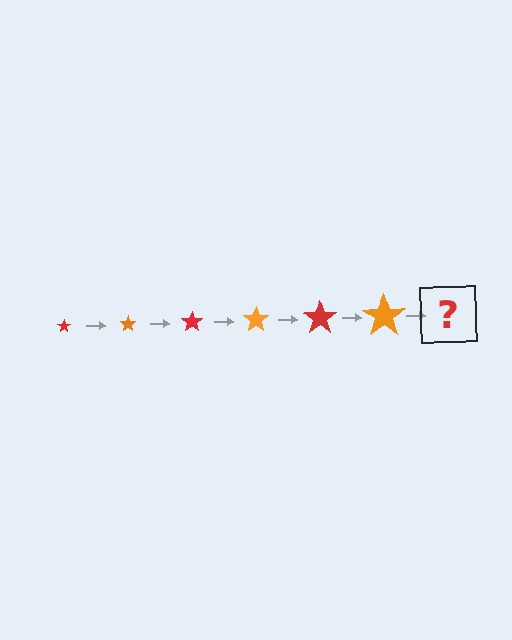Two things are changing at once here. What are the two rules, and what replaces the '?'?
The two rules are that the star grows larger each step and the color cycles through red and orange. The '?' should be a red star, larger than the previous one.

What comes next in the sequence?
The next element should be a red star, larger than the previous one.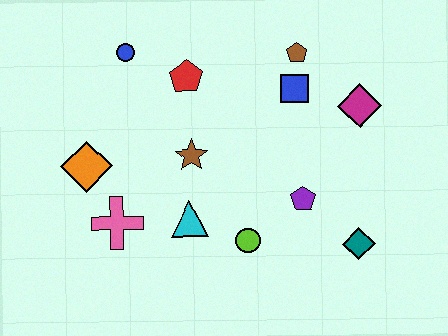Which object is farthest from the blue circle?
The teal diamond is farthest from the blue circle.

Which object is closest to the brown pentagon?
The blue square is closest to the brown pentagon.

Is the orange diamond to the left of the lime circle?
Yes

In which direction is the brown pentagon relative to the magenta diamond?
The brown pentagon is to the left of the magenta diamond.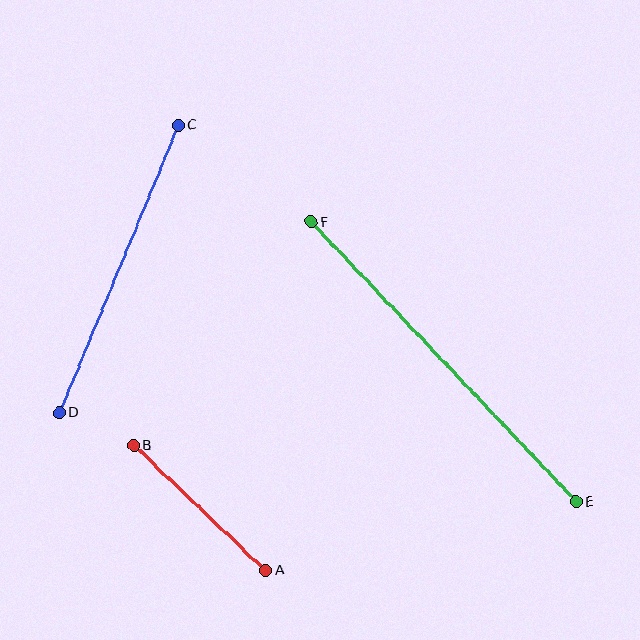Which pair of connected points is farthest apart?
Points E and F are farthest apart.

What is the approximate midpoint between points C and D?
The midpoint is at approximately (119, 269) pixels.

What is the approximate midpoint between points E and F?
The midpoint is at approximately (443, 362) pixels.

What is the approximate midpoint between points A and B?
The midpoint is at approximately (200, 508) pixels.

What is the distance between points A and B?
The distance is approximately 182 pixels.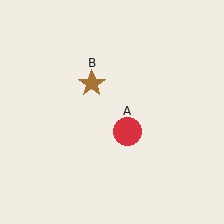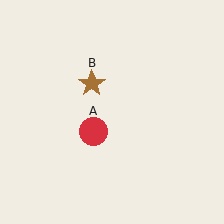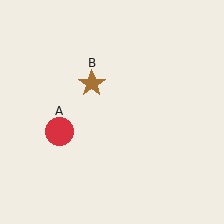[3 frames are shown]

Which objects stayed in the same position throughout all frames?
Brown star (object B) remained stationary.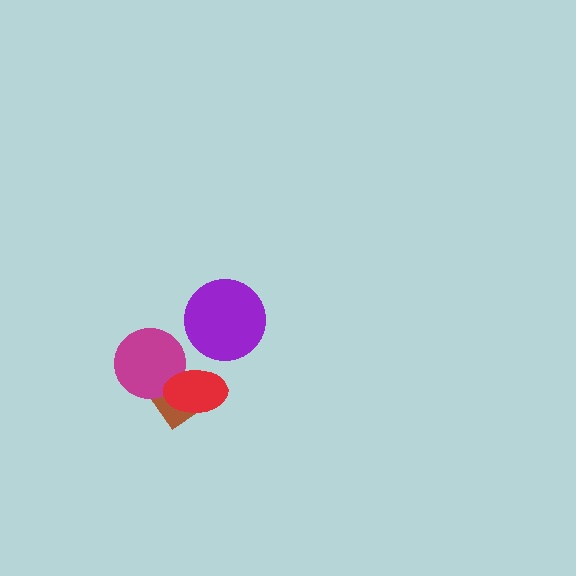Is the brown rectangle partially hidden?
Yes, it is partially covered by another shape.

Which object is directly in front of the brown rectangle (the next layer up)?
The magenta circle is directly in front of the brown rectangle.